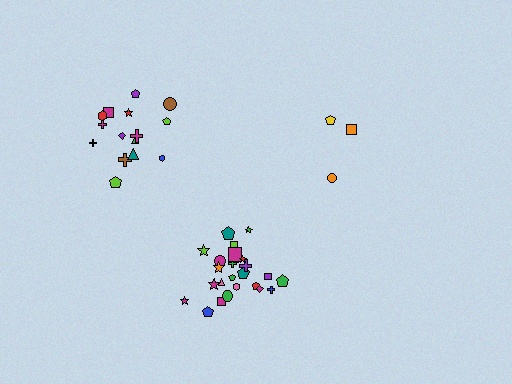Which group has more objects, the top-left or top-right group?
The top-left group.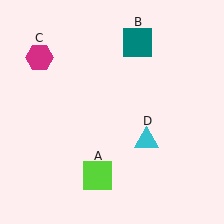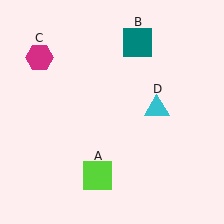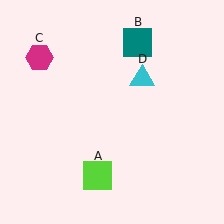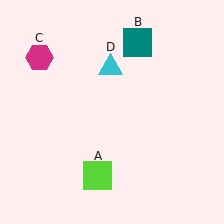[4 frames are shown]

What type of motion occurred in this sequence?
The cyan triangle (object D) rotated counterclockwise around the center of the scene.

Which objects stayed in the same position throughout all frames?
Lime square (object A) and teal square (object B) and magenta hexagon (object C) remained stationary.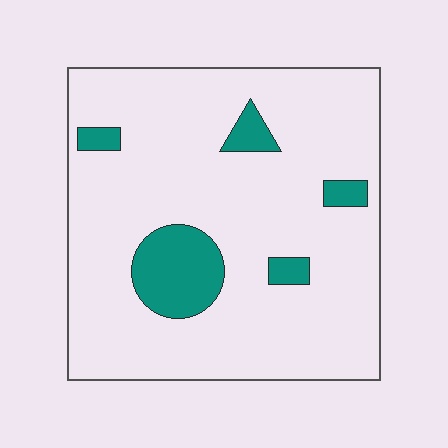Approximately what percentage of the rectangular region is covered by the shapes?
Approximately 10%.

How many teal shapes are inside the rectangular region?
5.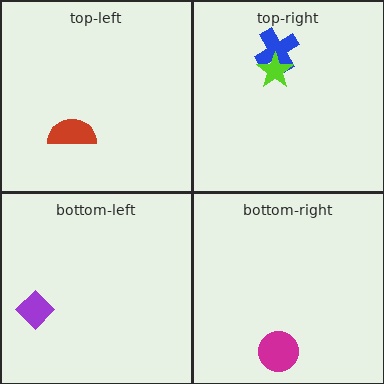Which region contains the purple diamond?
The bottom-left region.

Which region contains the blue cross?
The top-right region.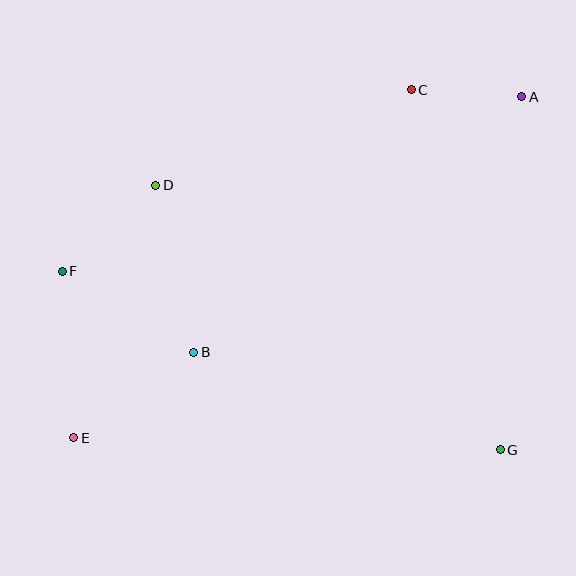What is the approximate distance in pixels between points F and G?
The distance between F and G is approximately 473 pixels.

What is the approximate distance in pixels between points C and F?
The distance between C and F is approximately 393 pixels.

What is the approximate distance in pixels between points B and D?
The distance between B and D is approximately 171 pixels.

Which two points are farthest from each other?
Points A and E are farthest from each other.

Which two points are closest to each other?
Points A and C are closest to each other.